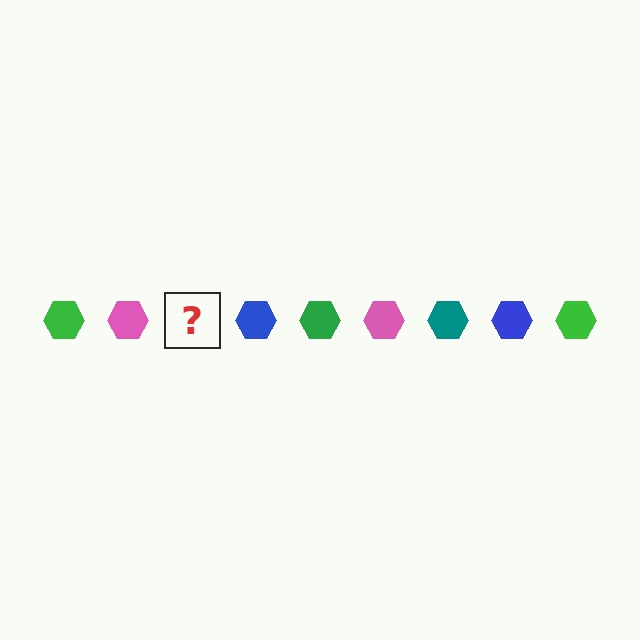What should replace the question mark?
The question mark should be replaced with a teal hexagon.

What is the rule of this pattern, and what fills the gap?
The rule is that the pattern cycles through green, pink, teal, blue hexagons. The gap should be filled with a teal hexagon.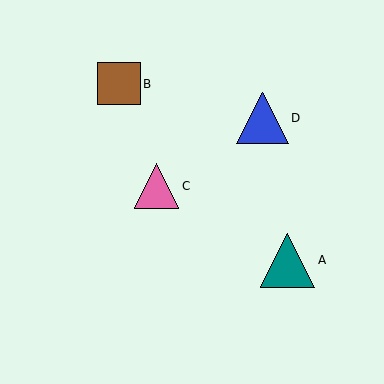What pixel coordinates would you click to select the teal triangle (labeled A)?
Click at (288, 260) to select the teal triangle A.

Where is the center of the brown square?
The center of the brown square is at (119, 84).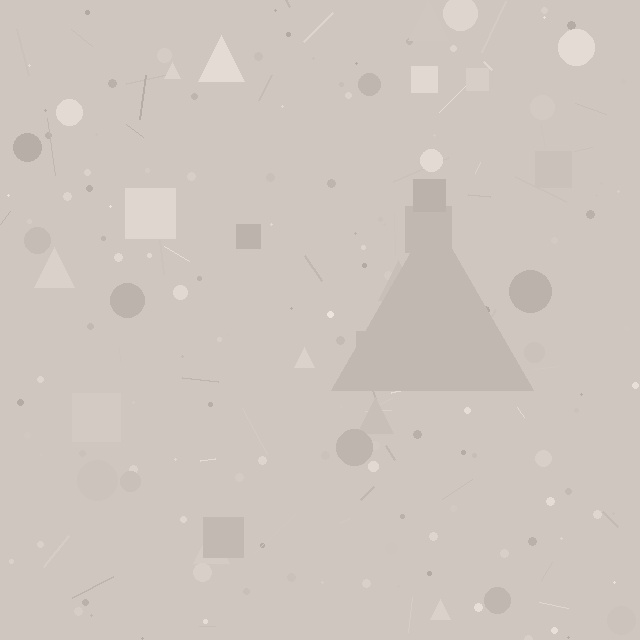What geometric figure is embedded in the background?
A triangle is embedded in the background.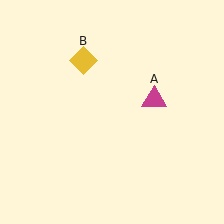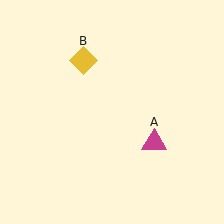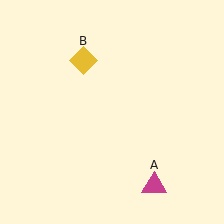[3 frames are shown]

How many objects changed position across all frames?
1 object changed position: magenta triangle (object A).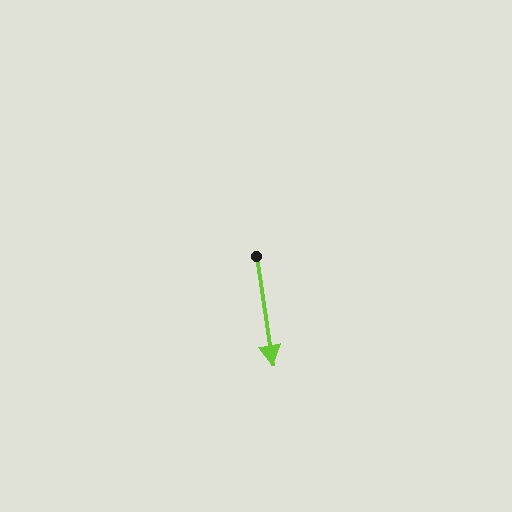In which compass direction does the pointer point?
South.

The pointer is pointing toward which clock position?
Roughly 6 o'clock.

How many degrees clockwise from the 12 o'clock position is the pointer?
Approximately 172 degrees.